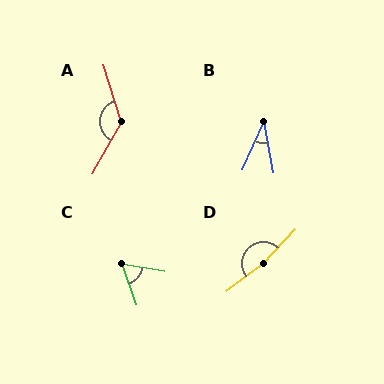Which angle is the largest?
D, at approximately 170 degrees.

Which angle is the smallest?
B, at approximately 35 degrees.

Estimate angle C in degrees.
Approximately 61 degrees.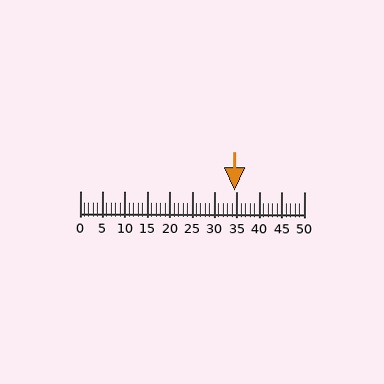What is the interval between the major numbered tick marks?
The major tick marks are spaced 5 units apart.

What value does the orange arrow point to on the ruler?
The orange arrow points to approximately 34.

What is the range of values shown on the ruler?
The ruler shows values from 0 to 50.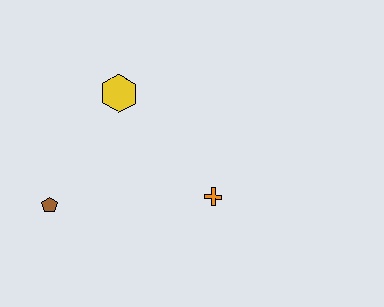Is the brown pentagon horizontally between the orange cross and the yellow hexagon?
No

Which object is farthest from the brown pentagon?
The orange cross is farthest from the brown pentagon.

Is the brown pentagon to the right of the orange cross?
No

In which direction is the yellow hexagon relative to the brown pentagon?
The yellow hexagon is above the brown pentagon.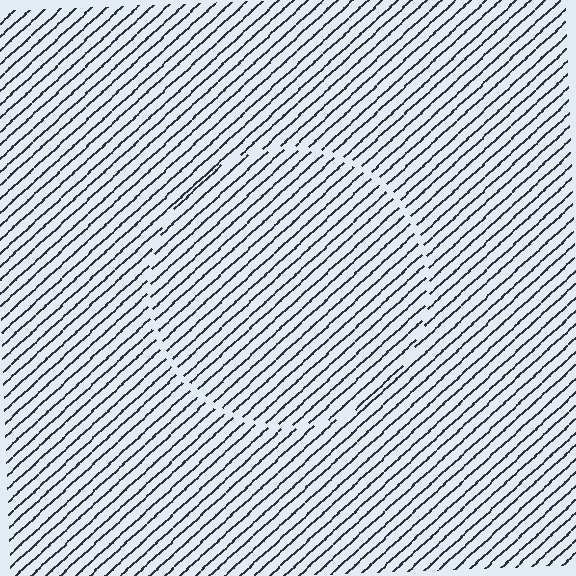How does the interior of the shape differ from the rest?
The interior of the shape contains the same grating, shifted by half a period — the contour is defined by the phase discontinuity where line-ends from the inner and outer gratings abut.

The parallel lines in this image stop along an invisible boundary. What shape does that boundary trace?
An illusory circle. The interior of the shape contains the same grating, shifted by half a period — the contour is defined by the phase discontinuity where line-ends from the inner and outer gratings abut.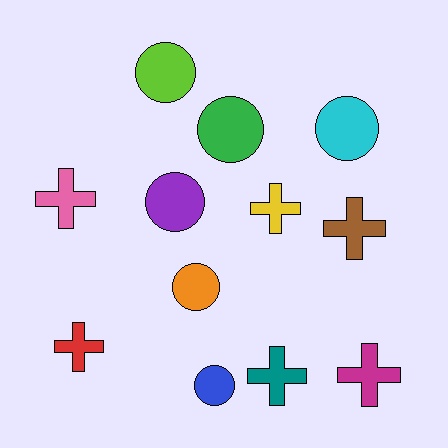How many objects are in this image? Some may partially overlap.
There are 12 objects.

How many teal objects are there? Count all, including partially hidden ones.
There is 1 teal object.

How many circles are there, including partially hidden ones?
There are 6 circles.